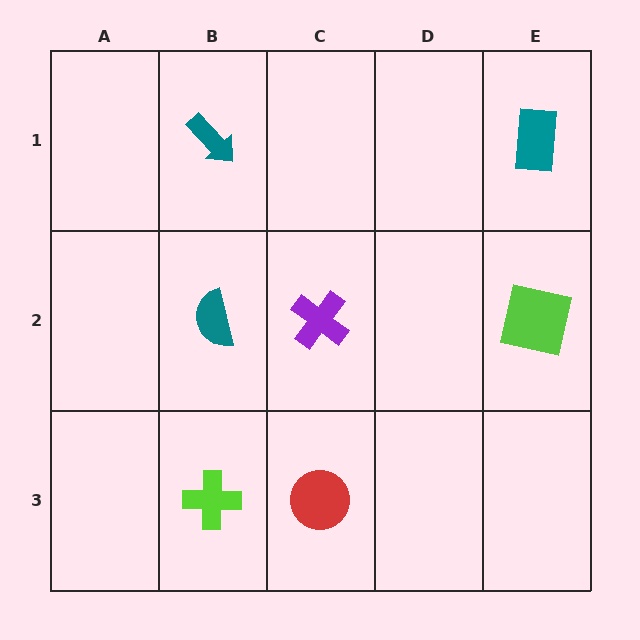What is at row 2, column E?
A lime square.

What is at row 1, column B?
A teal arrow.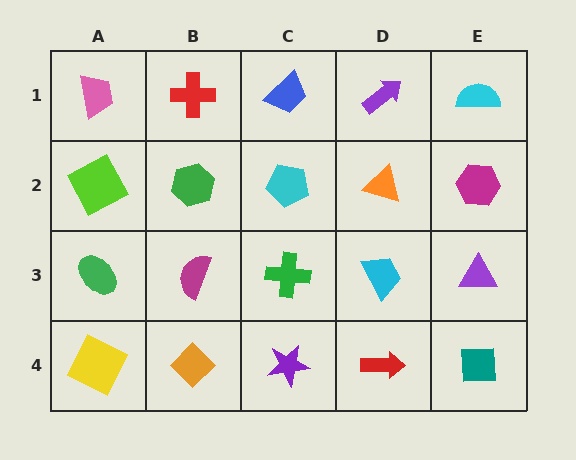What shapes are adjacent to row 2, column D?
A purple arrow (row 1, column D), a cyan trapezoid (row 3, column D), a cyan pentagon (row 2, column C), a magenta hexagon (row 2, column E).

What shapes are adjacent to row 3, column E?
A magenta hexagon (row 2, column E), a teal square (row 4, column E), a cyan trapezoid (row 3, column D).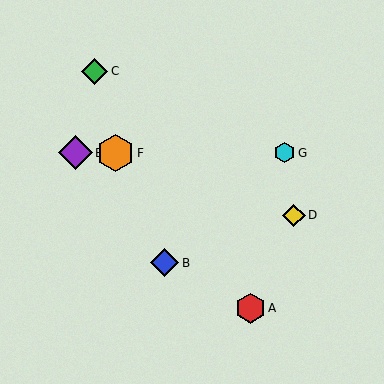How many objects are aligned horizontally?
3 objects (E, F, G) are aligned horizontally.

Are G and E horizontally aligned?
Yes, both are at y≈153.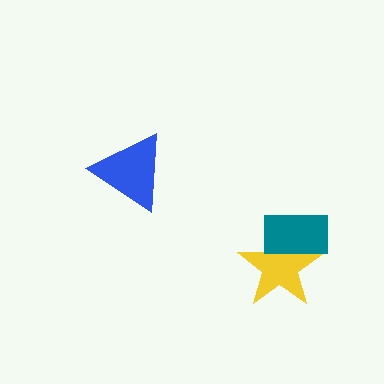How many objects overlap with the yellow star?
1 object overlaps with the yellow star.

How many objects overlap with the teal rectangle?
1 object overlaps with the teal rectangle.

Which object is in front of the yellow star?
The teal rectangle is in front of the yellow star.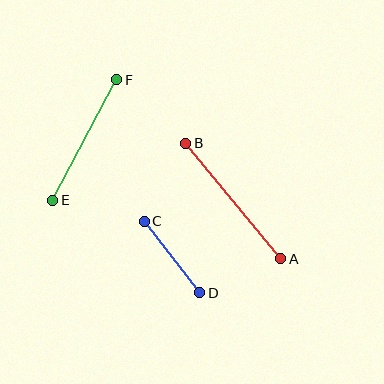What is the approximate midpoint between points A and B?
The midpoint is at approximately (233, 201) pixels.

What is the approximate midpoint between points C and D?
The midpoint is at approximately (172, 257) pixels.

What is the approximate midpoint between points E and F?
The midpoint is at approximately (85, 140) pixels.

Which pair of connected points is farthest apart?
Points A and B are farthest apart.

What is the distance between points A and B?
The distance is approximately 149 pixels.